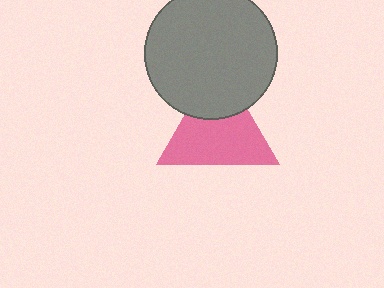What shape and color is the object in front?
The object in front is a gray circle.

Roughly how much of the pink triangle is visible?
Most of it is visible (roughly 70%).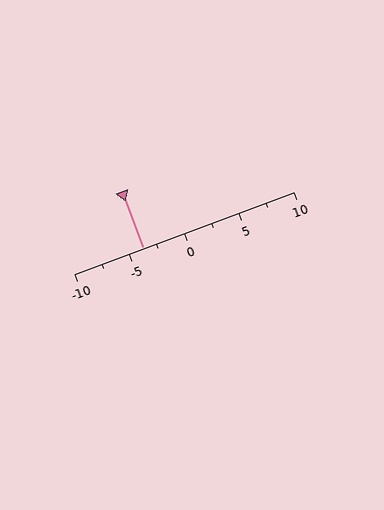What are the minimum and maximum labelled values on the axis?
The axis runs from -10 to 10.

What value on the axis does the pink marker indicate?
The marker indicates approximately -3.8.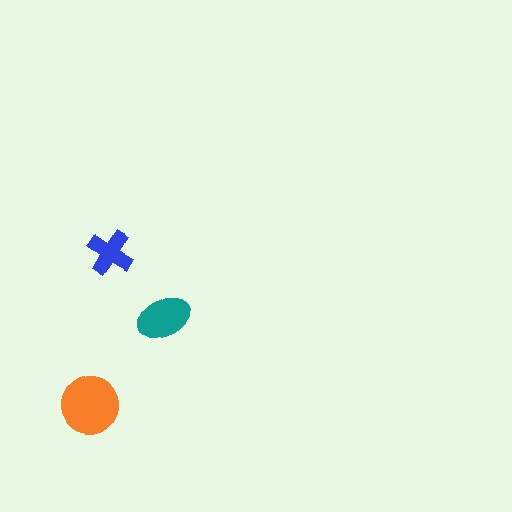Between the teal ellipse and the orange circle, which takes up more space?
The orange circle.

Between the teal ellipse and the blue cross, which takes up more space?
The teal ellipse.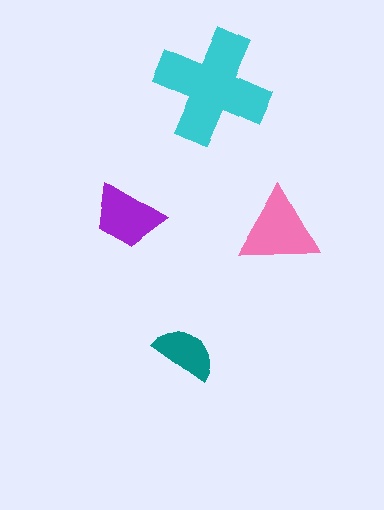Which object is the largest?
The cyan cross.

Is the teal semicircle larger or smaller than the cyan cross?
Smaller.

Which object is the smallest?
The teal semicircle.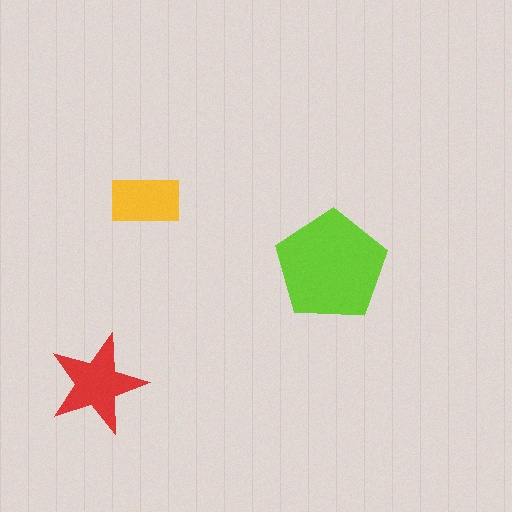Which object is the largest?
The lime pentagon.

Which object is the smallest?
The yellow rectangle.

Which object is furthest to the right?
The lime pentagon is rightmost.